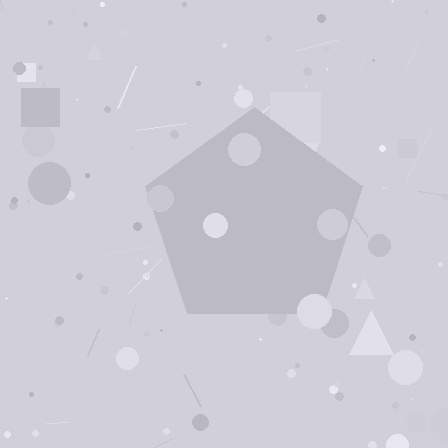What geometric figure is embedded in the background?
A pentagon is embedded in the background.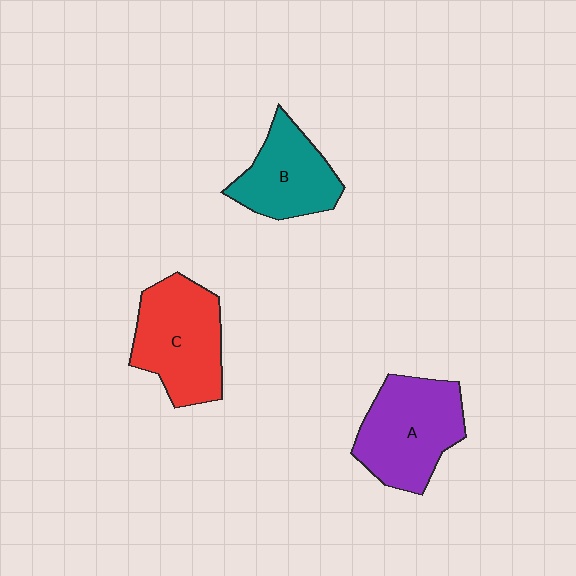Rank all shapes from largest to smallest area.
From largest to smallest: A (purple), C (red), B (teal).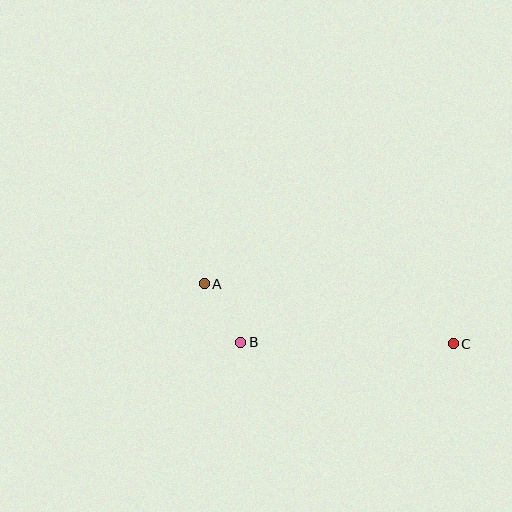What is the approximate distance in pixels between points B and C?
The distance between B and C is approximately 213 pixels.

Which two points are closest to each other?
Points A and B are closest to each other.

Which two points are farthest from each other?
Points A and C are farthest from each other.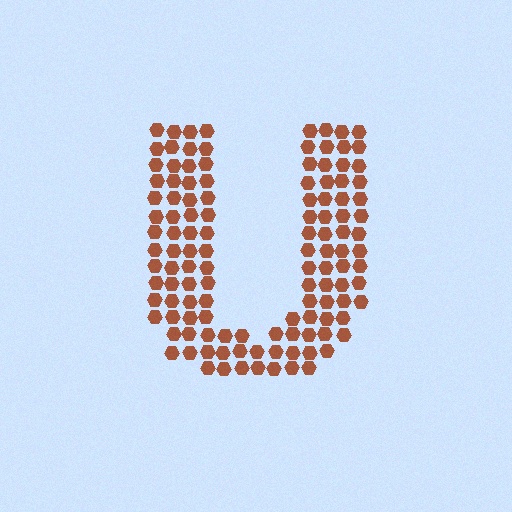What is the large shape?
The large shape is the letter U.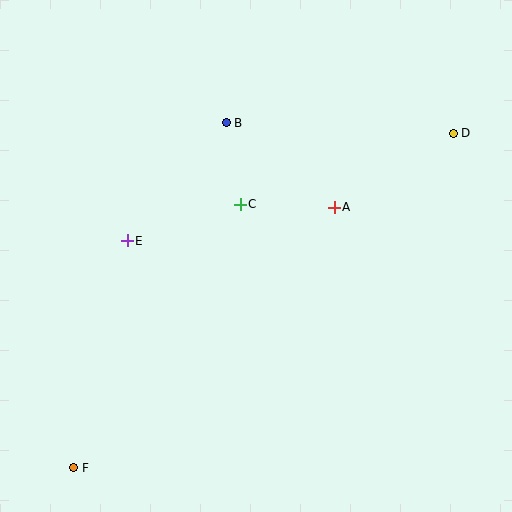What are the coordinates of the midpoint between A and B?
The midpoint between A and B is at (280, 165).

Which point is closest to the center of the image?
Point C at (240, 204) is closest to the center.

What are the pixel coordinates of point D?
Point D is at (453, 133).